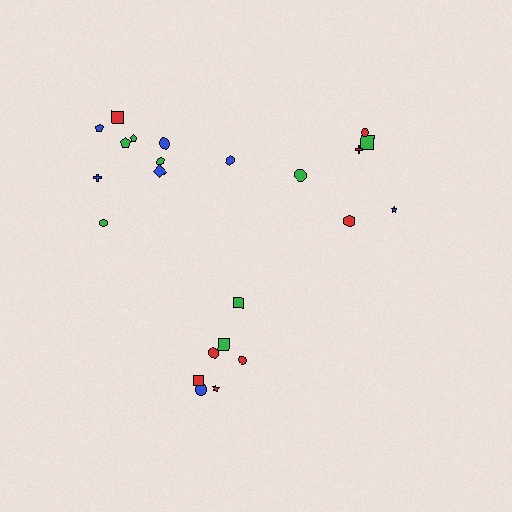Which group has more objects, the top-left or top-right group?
The top-left group.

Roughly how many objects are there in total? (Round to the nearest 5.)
Roughly 25 objects in total.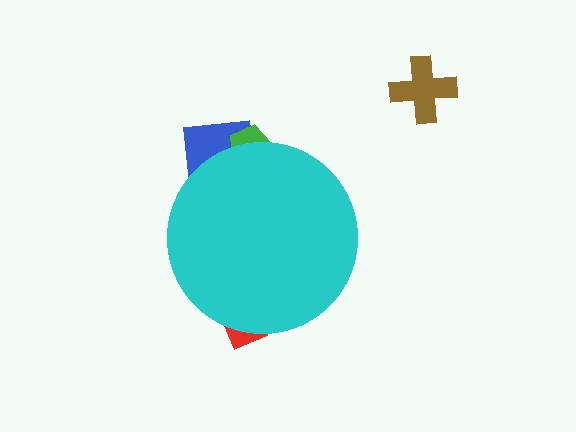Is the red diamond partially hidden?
Yes, the red diamond is partially hidden behind the cyan circle.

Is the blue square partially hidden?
Yes, the blue square is partially hidden behind the cyan circle.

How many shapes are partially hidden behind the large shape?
3 shapes are partially hidden.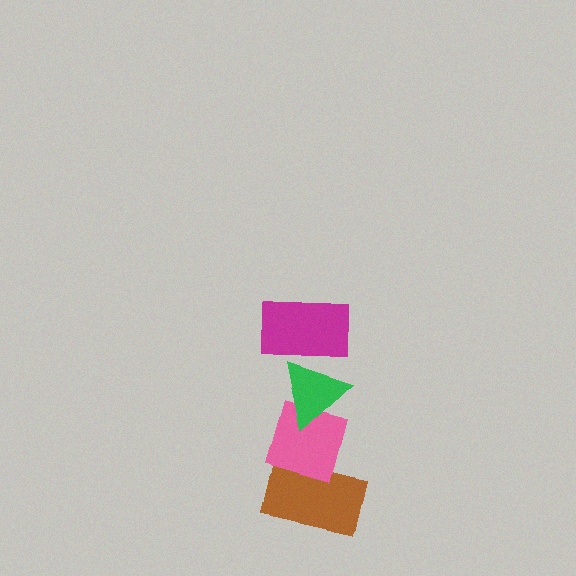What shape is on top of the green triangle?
The magenta rectangle is on top of the green triangle.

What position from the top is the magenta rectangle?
The magenta rectangle is 1st from the top.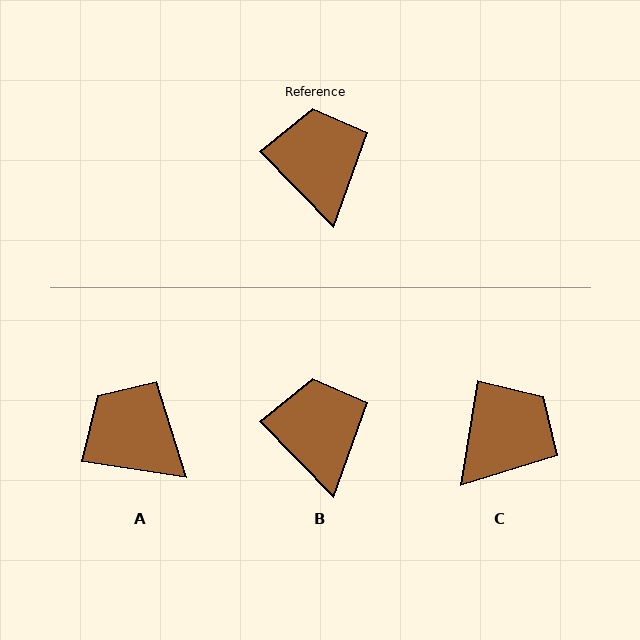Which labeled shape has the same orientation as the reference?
B.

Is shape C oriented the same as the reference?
No, it is off by about 53 degrees.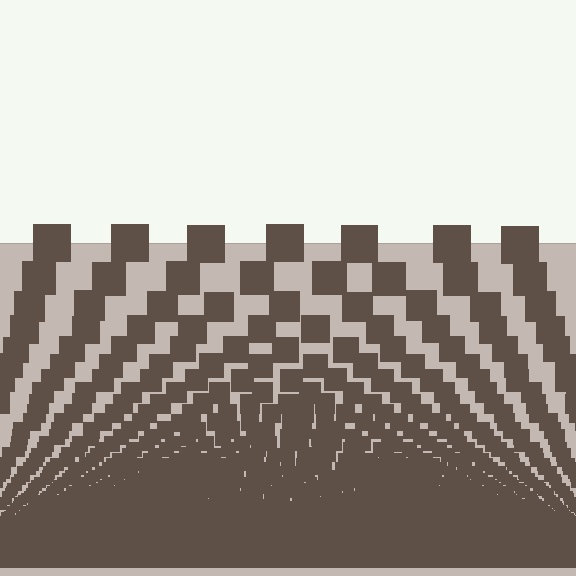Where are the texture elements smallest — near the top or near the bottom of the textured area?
Near the bottom.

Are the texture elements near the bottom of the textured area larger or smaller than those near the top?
Smaller. The gradient is inverted — elements near the bottom are smaller and denser.